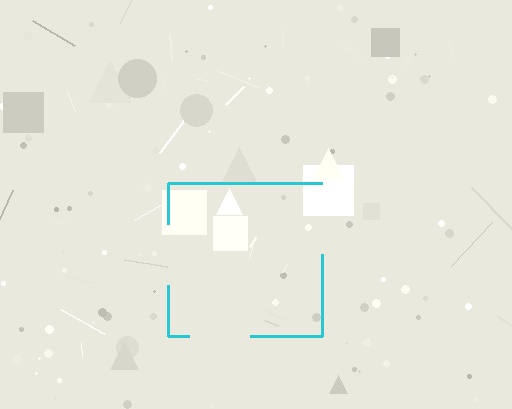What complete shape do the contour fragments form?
The contour fragments form a square.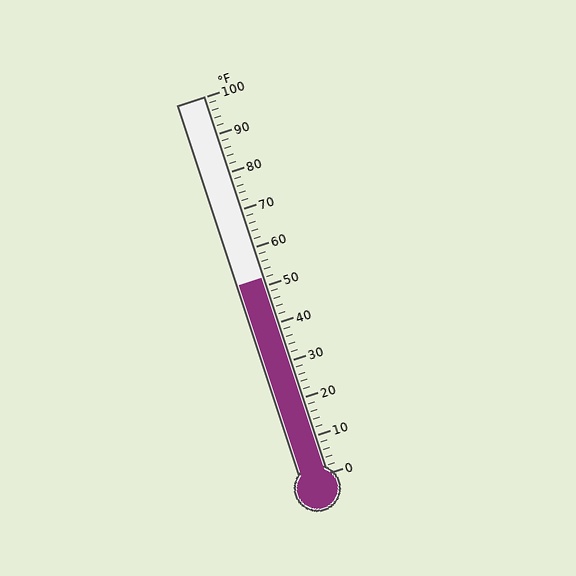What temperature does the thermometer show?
The thermometer shows approximately 52°F.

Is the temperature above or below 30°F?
The temperature is above 30°F.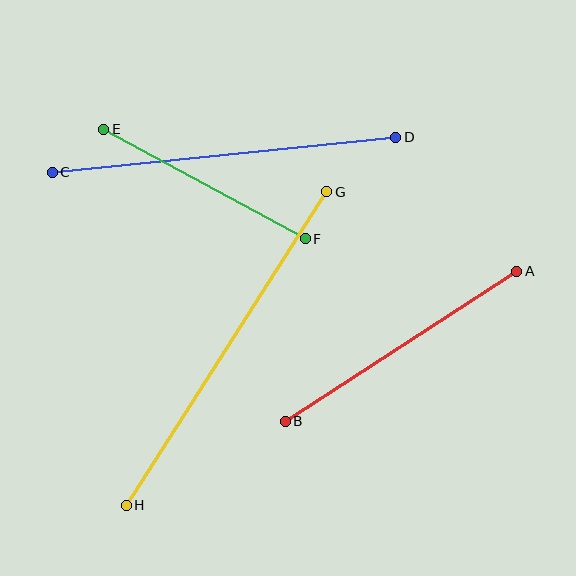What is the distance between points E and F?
The distance is approximately 229 pixels.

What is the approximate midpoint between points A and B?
The midpoint is at approximately (401, 346) pixels.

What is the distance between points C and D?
The distance is approximately 345 pixels.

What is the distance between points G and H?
The distance is approximately 372 pixels.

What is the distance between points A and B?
The distance is approximately 275 pixels.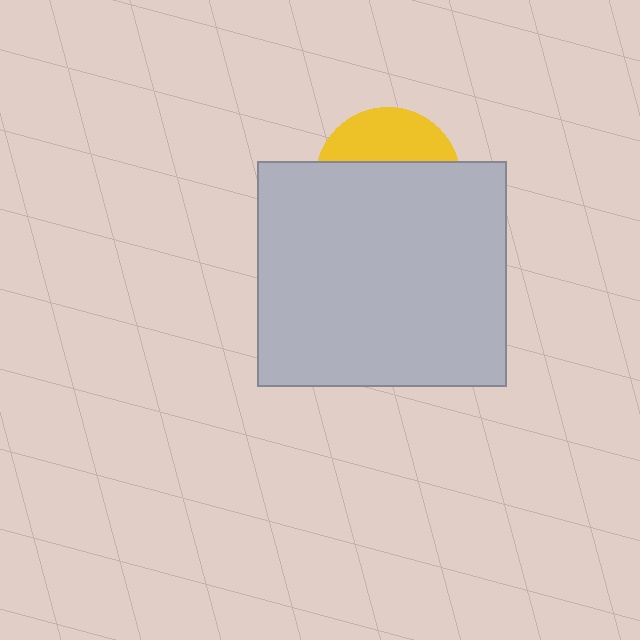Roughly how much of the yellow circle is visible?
A small part of it is visible (roughly 34%).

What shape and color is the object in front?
The object in front is a light gray rectangle.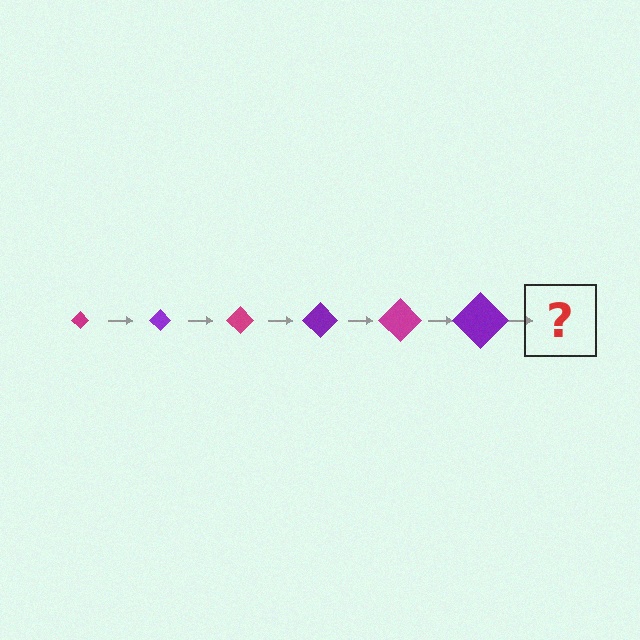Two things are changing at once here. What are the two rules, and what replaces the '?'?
The two rules are that the diamond grows larger each step and the color cycles through magenta and purple. The '?' should be a magenta diamond, larger than the previous one.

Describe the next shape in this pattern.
It should be a magenta diamond, larger than the previous one.